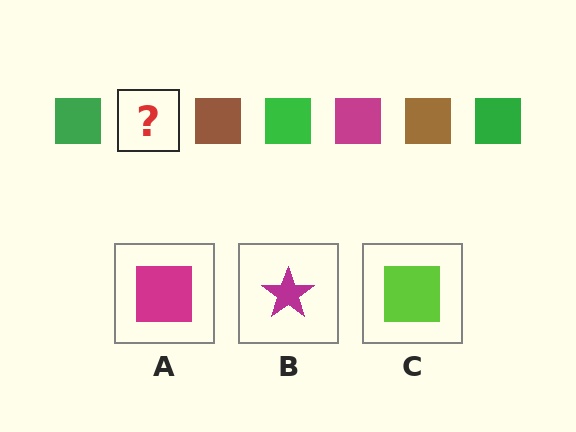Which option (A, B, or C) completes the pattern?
A.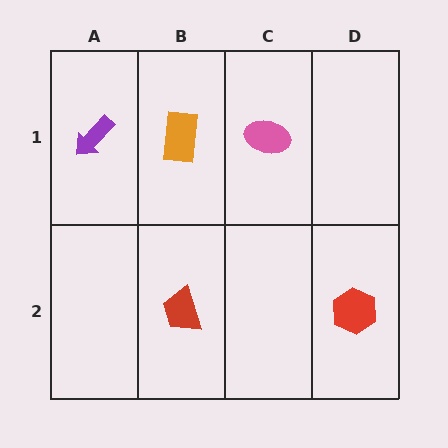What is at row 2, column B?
A red trapezoid.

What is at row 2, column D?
A red hexagon.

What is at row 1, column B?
An orange rectangle.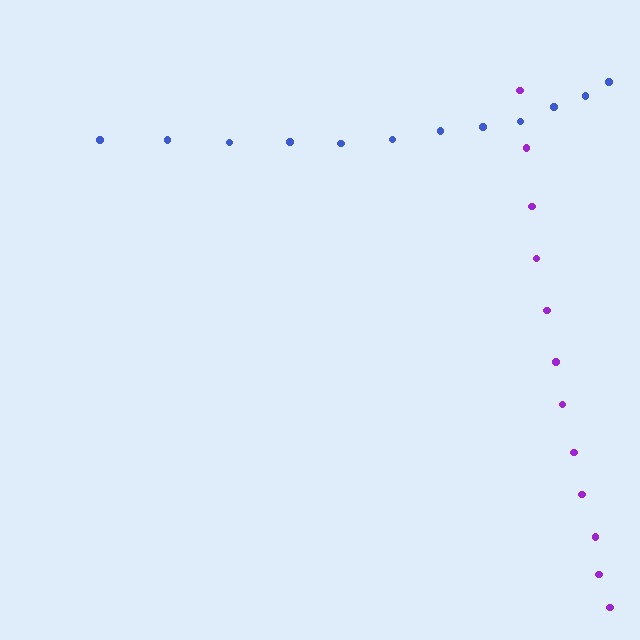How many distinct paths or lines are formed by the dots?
There are 2 distinct paths.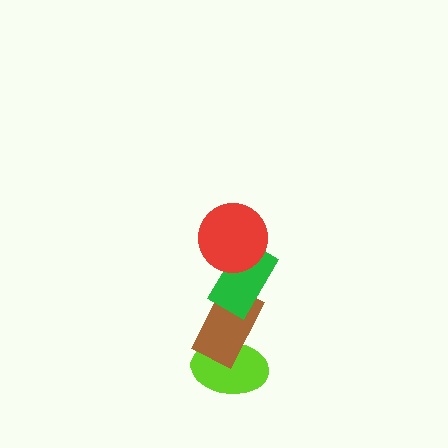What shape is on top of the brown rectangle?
The green rectangle is on top of the brown rectangle.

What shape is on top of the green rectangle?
The red circle is on top of the green rectangle.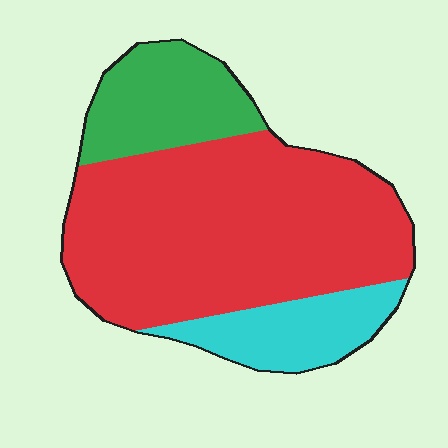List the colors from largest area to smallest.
From largest to smallest: red, green, cyan.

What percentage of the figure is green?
Green covers around 20% of the figure.